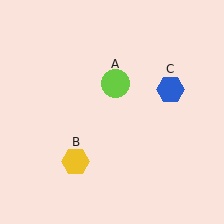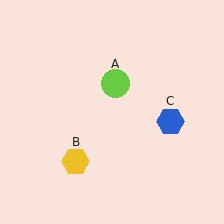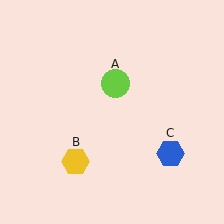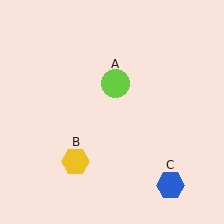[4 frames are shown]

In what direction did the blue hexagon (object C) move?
The blue hexagon (object C) moved down.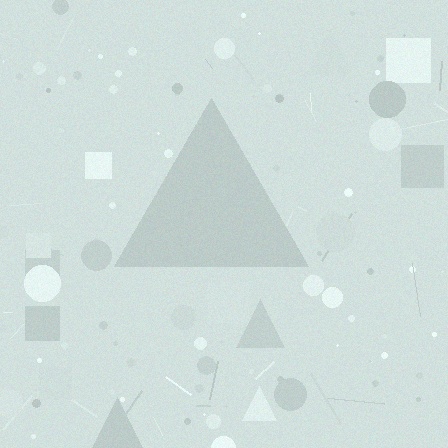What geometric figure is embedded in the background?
A triangle is embedded in the background.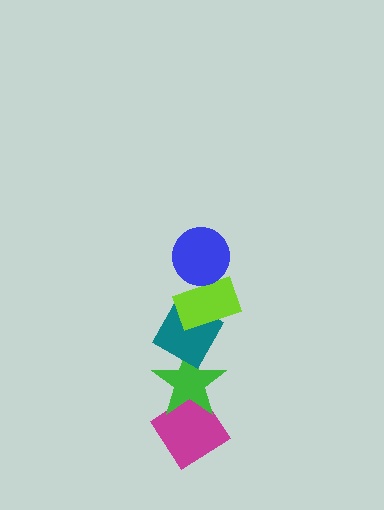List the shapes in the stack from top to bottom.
From top to bottom: the blue circle, the lime rectangle, the teal diamond, the green star, the magenta diamond.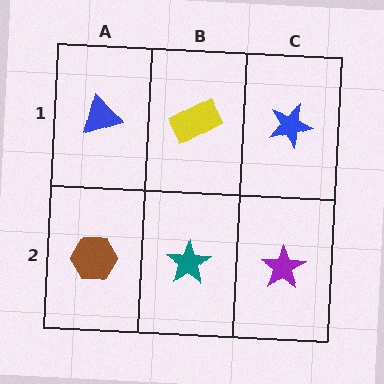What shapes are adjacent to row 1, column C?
A purple star (row 2, column C), a yellow rectangle (row 1, column B).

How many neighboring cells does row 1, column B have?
3.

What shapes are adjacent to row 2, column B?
A yellow rectangle (row 1, column B), a brown hexagon (row 2, column A), a purple star (row 2, column C).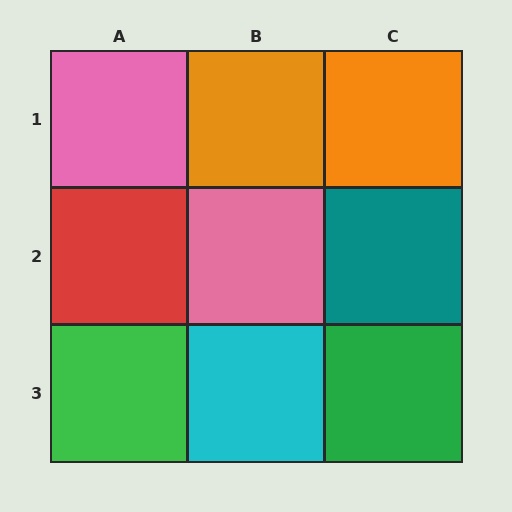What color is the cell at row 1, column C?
Orange.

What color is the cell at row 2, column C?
Teal.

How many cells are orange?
2 cells are orange.